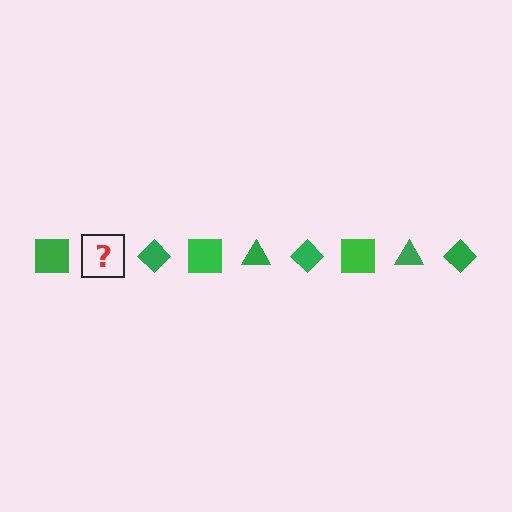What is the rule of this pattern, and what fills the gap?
The rule is that the pattern cycles through square, triangle, diamond shapes in green. The gap should be filled with a green triangle.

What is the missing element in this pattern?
The missing element is a green triangle.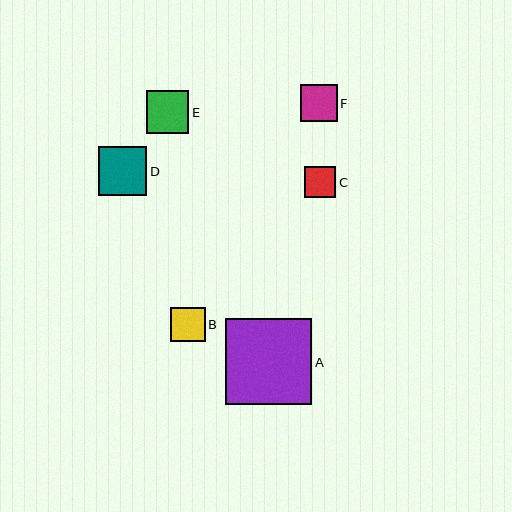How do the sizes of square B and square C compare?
Square B and square C are approximately the same size.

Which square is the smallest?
Square C is the smallest with a size of approximately 31 pixels.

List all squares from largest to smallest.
From largest to smallest: A, D, E, F, B, C.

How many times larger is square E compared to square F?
Square E is approximately 1.2 times the size of square F.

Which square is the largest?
Square A is the largest with a size of approximately 86 pixels.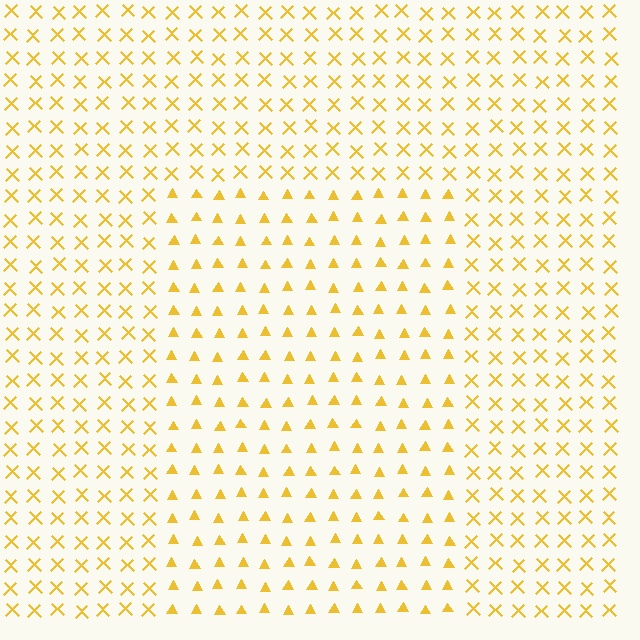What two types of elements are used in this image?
The image uses triangles inside the rectangle region and X marks outside it.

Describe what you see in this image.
The image is filled with small yellow elements arranged in a uniform grid. A rectangle-shaped region contains triangles, while the surrounding area contains X marks. The boundary is defined purely by the change in element shape.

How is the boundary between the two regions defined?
The boundary is defined by a change in element shape: triangles inside vs. X marks outside. All elements share the same color and spacing.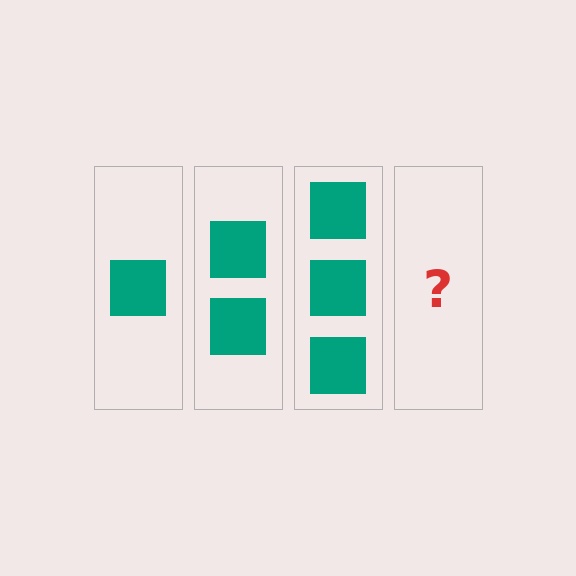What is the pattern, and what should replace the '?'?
The pattern is that each step adds one more square. The '?' should be 4 squares.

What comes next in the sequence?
The next element should be 4 squares.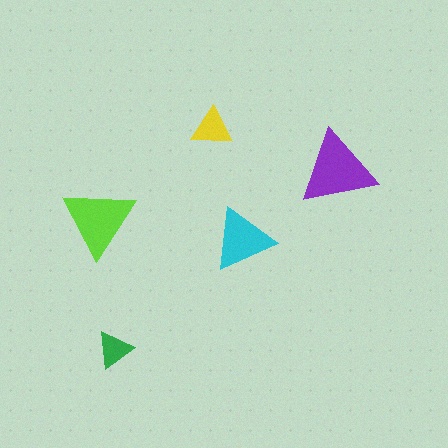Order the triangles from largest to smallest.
the purple one, the lime one, the cyan one, the yellow one, the green one.